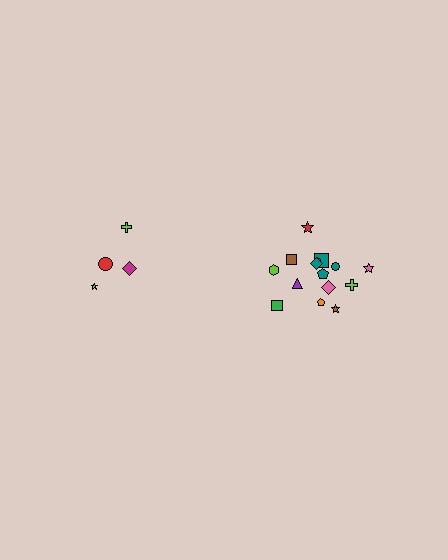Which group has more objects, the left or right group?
The right group.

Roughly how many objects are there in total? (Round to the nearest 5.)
Roughly 20 objects in total.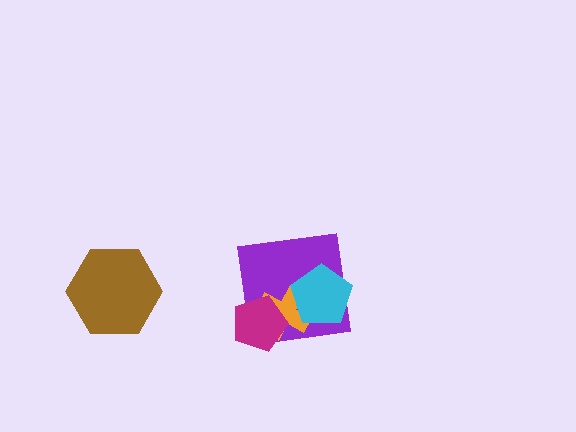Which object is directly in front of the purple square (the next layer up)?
The orange cross is directly in front of the purple square.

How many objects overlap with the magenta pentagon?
2 objects overlap with the magenta pentagon.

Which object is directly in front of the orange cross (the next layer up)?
The cyan pentagon is directly in front of the orange cross.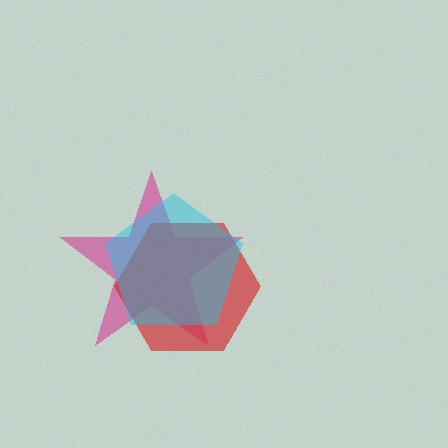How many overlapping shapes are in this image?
There are 3 overlapping shapes in the image.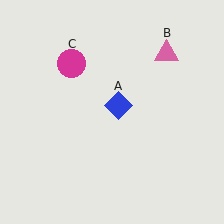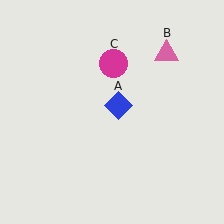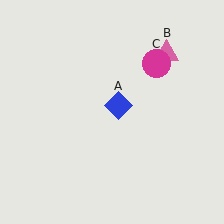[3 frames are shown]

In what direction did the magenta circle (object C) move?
The magenta circle (object C) moved right.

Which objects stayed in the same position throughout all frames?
Blue diamond (object A) and pink triangle (object B) remained stationary.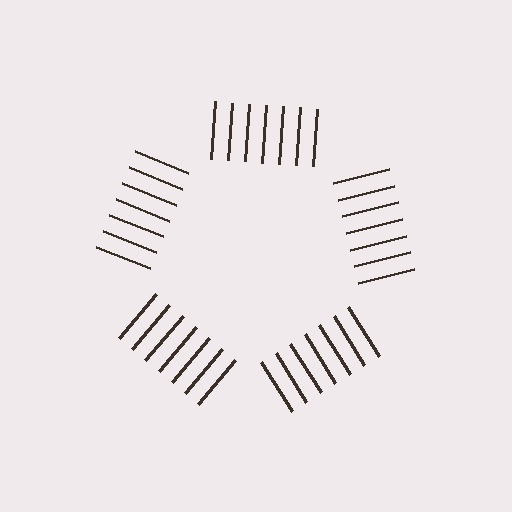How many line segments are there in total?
35 — 7 along each of the 5 edges.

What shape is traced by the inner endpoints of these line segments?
An illusory pentagon — the line segments terminate on its edges but no continuous stroke is drawn.